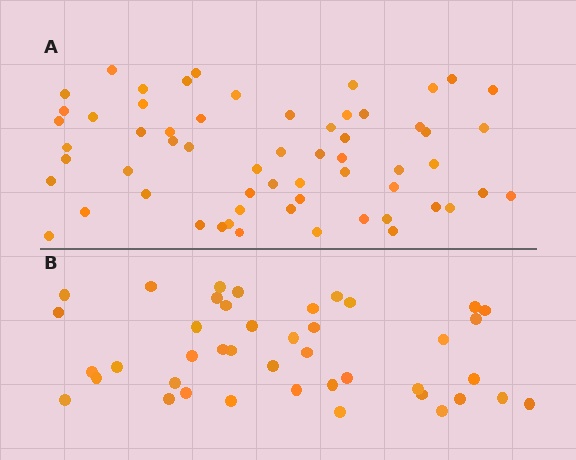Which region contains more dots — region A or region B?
Region A (the top region) has more dots.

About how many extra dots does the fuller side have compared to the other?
Region A has approximately 20 more dots than region B.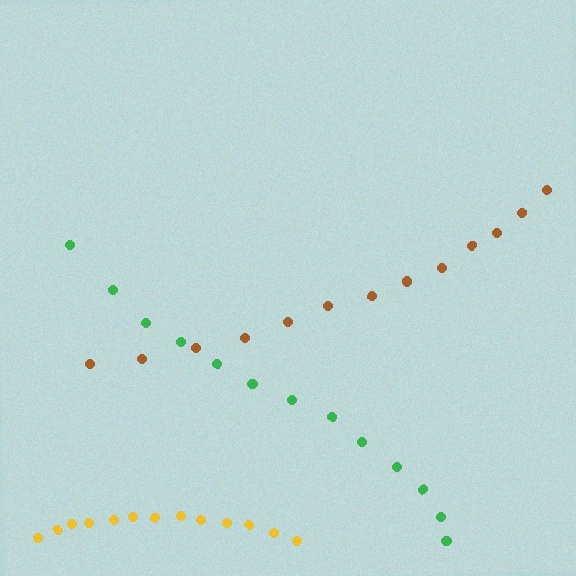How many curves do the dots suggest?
There are 3 distinct paths.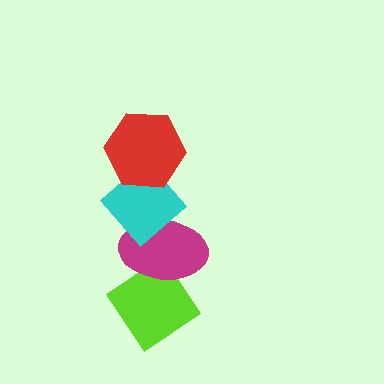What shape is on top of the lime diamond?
The magenta ellipse is on top of the lime diamond.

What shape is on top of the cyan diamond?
The red hexagon is on top of the cyan diamond.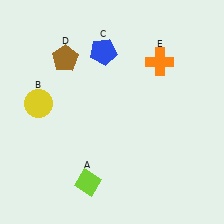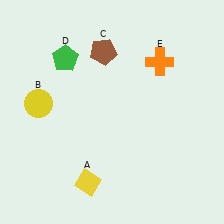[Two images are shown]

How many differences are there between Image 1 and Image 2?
There are 3 differences between the two images.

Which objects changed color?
A changed from lime to yellow. C changed from blue to brown. D changed from brown to green.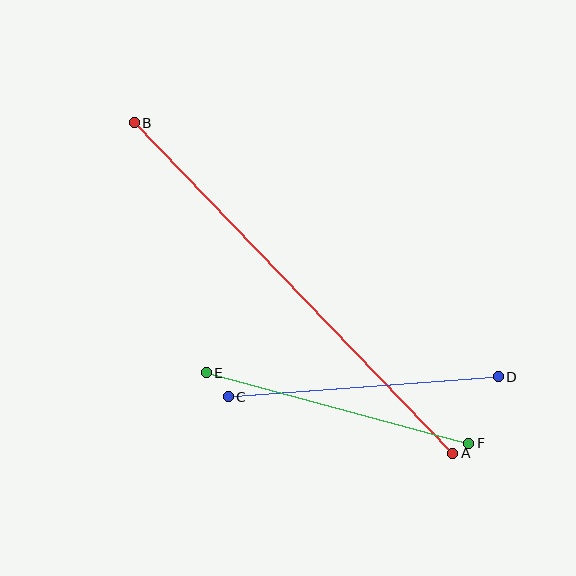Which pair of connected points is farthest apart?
Points A and B are farthest apart.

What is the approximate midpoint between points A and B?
The midpoint is at approximately (294, 288) pixels.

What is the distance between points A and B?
The distance is approximately 459 pixels.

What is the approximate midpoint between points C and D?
The midpoint is at approximately (363, 387) pixels.